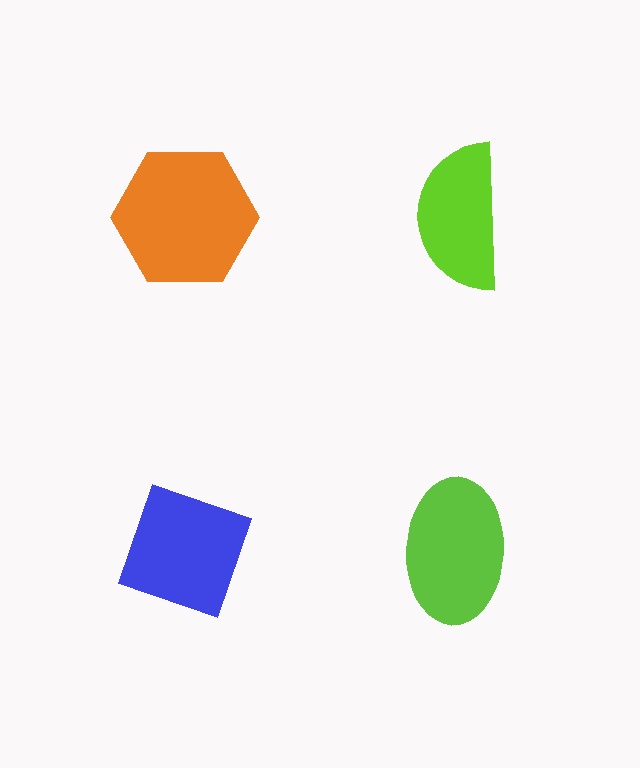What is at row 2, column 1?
A blue diamond.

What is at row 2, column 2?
A lime ellipse.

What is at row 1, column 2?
A lime semicircle.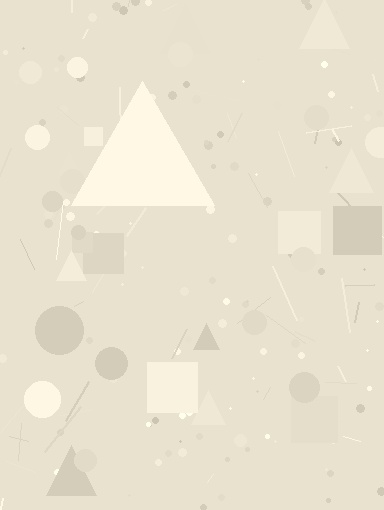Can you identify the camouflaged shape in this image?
The camouflaged shape is a triangle.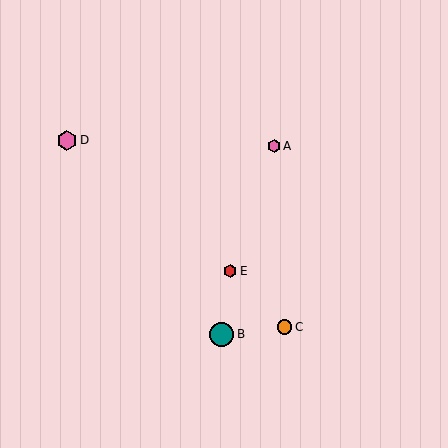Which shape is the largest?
The teal circle (labeled B) is the largest.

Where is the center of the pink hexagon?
The center of the pink hexagon is at (67, 140).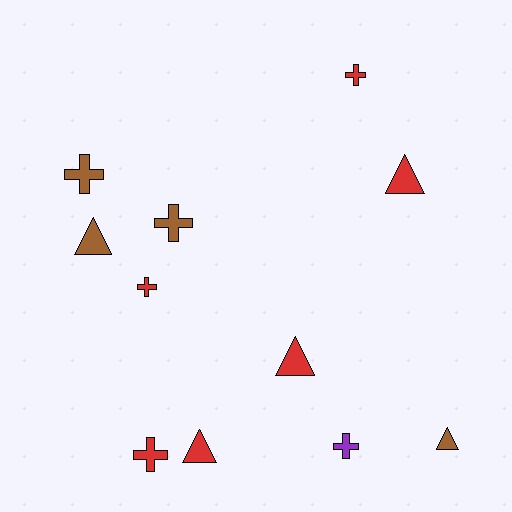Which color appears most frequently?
Red, with 6 objects.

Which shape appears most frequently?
Cross, with 6 objects.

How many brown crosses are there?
There are 2 brown crosses.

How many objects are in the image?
There are 11 objects.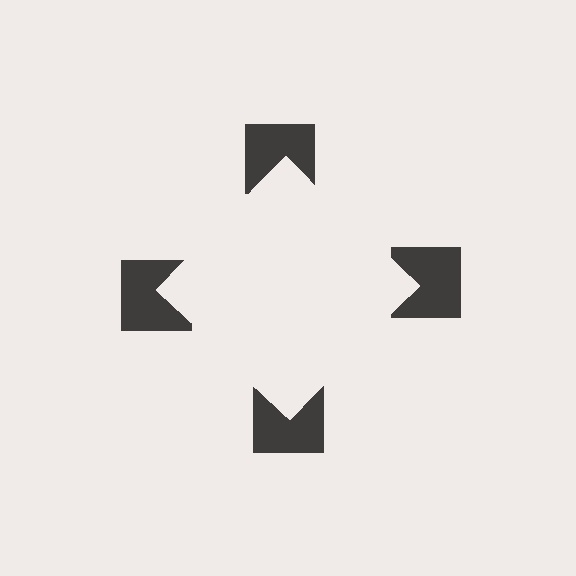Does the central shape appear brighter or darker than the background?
It typically appears slightly brighter than the background, even though no actual brightness change is drawn.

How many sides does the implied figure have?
4 sides.